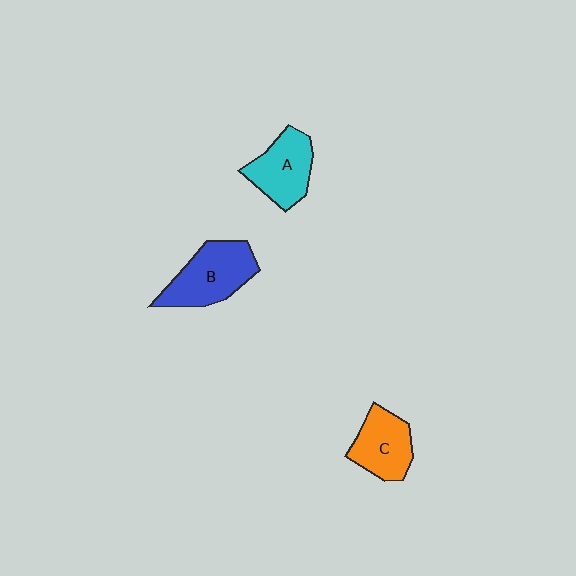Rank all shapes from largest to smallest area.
From largest to smallest: B (blue), A (cyan), C (orange).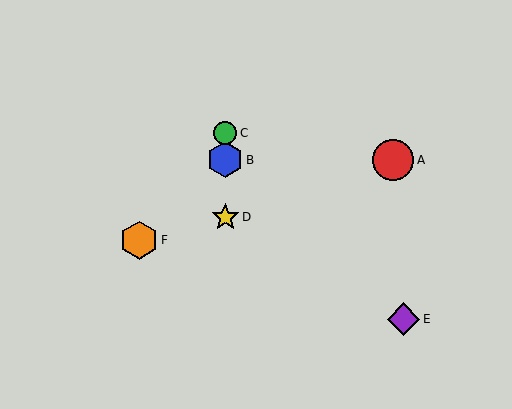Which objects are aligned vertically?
Objects B, C, D are aligned vertically.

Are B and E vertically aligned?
No, B is at x≈225 and E is at x≈403.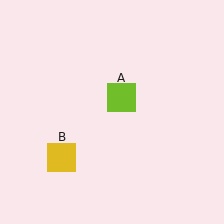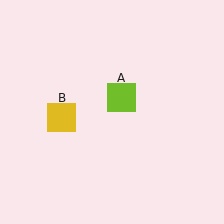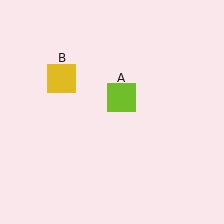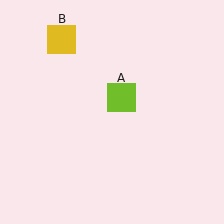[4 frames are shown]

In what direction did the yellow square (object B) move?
The yellow square (object B) moved up.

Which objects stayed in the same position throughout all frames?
Lime square (object A) remained stationary.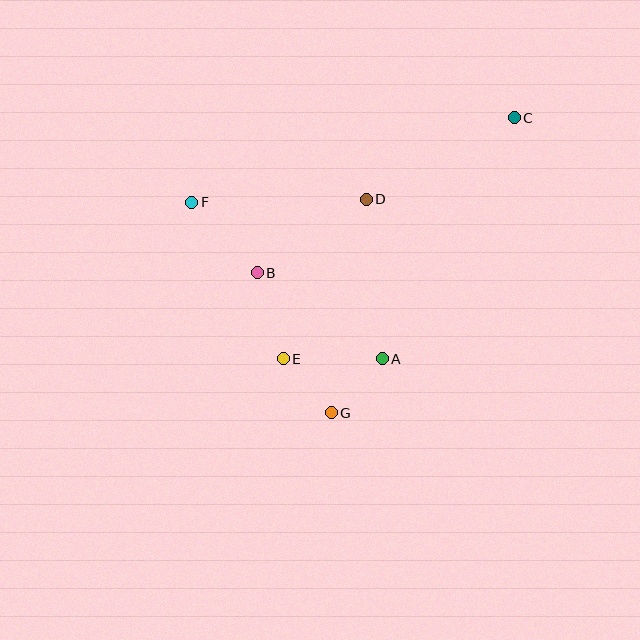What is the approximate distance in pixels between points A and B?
The distance between A and B is approximately 152 pixels.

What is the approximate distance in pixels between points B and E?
The distance between B and E is approximately 90 pixels.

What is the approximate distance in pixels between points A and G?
The distance between A and G is approximately 74 pixels.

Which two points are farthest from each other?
Points C and G are farthest from each other.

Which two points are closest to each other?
Points E and G are closest to each other.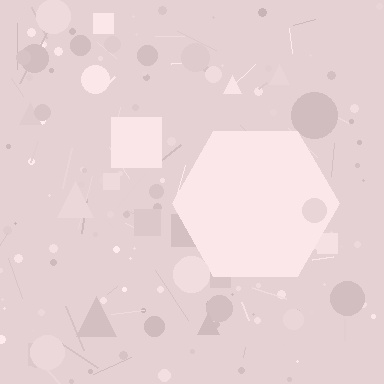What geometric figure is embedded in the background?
A hexagon is embedded in the background.